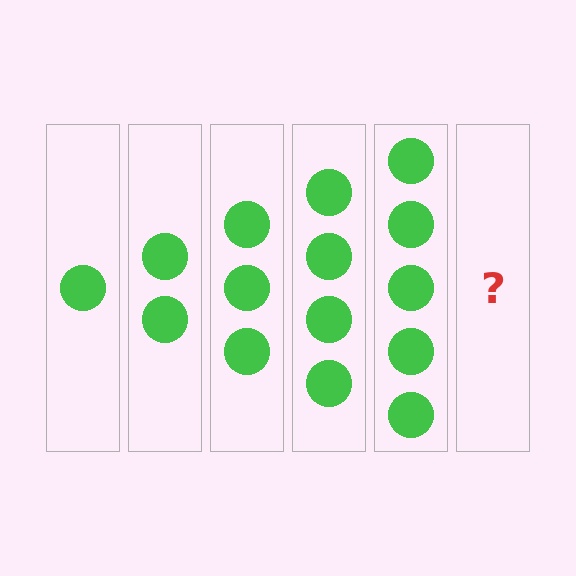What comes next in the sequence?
The next element should be 6 circles.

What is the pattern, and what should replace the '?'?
The pattern is that each step adds one more circle. The '?' should be 6 circles.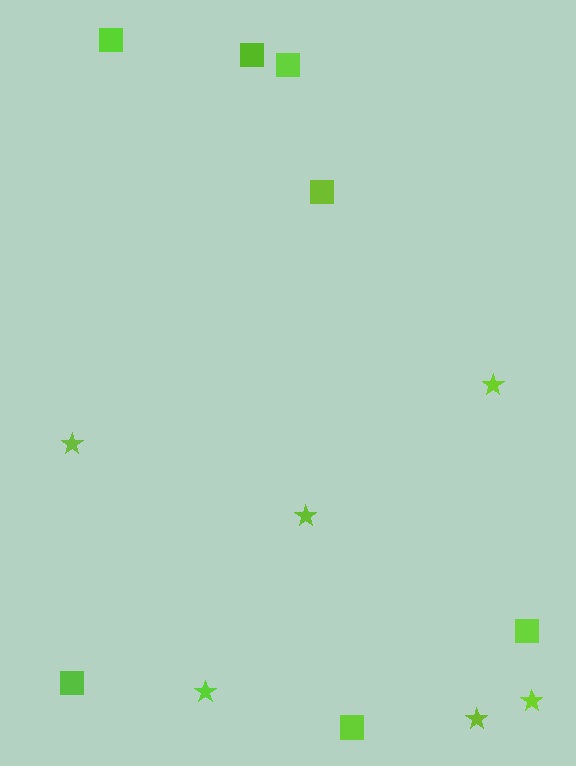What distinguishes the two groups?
There are 2 groups: one group of stars (6) and one group of squares (7).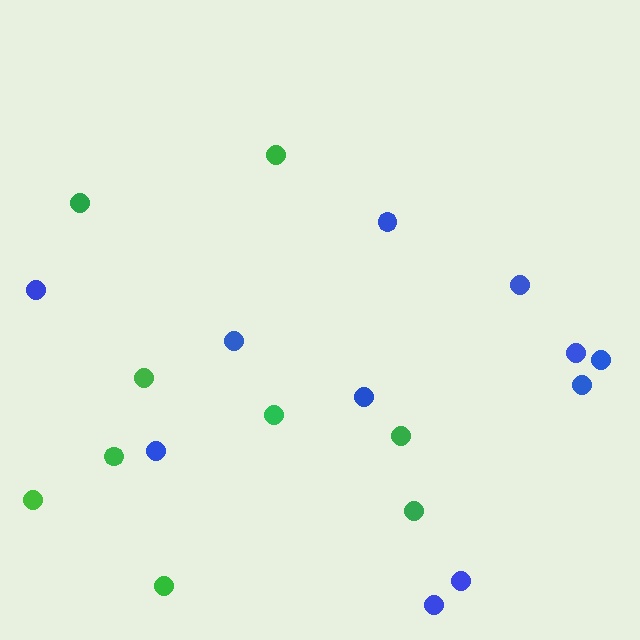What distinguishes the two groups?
There are 2 groups: one group of green circles (9) and one group of blue circles (11).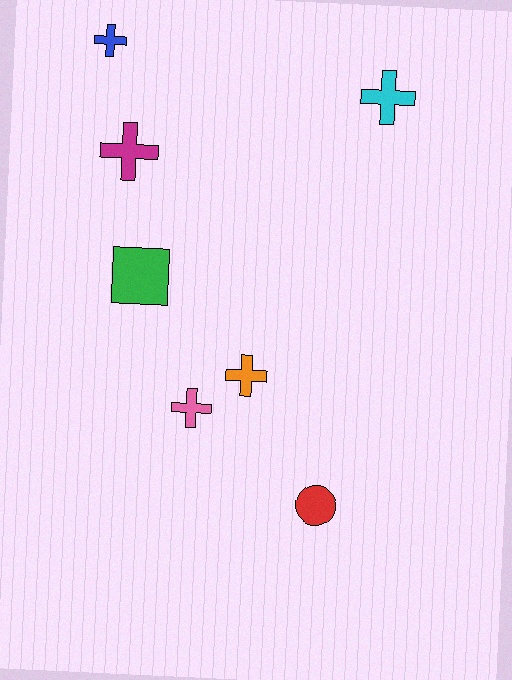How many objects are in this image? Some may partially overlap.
There are 7 objects.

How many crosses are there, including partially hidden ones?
There are 5 crosses.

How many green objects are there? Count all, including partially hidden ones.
There is 1 green object.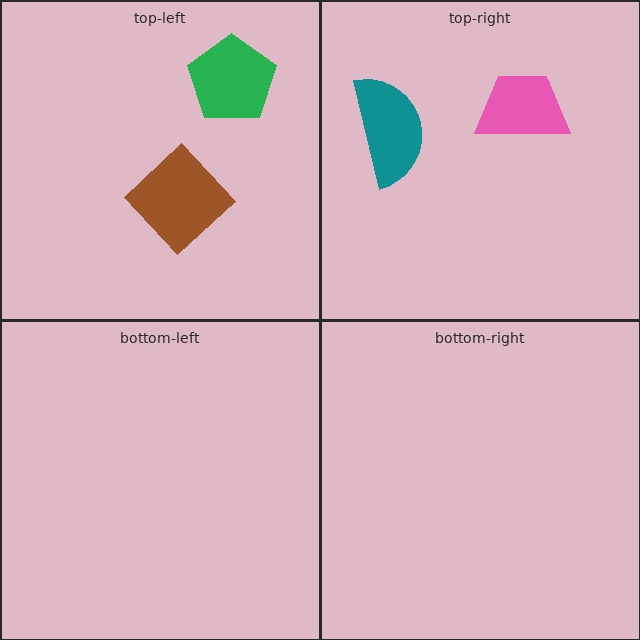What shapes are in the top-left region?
The green pentagon, the brown diamond.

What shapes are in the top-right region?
The teal semicircle, the pink trapezoid.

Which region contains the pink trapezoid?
The top-right region.